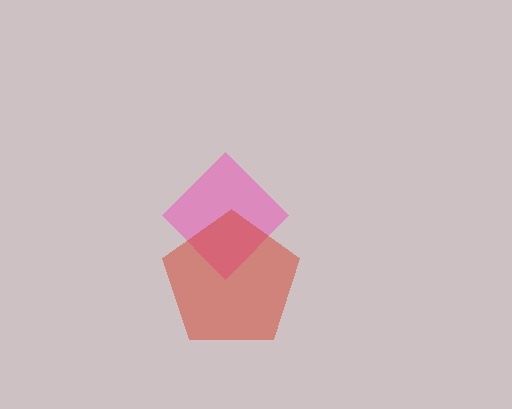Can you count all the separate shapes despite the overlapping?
Yes, there are 2 separate shapes.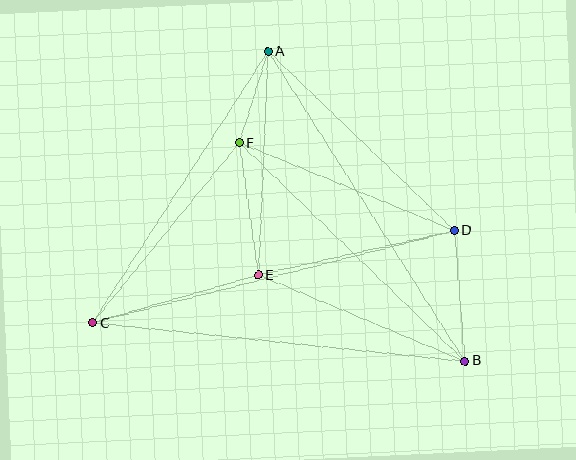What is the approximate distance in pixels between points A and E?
The distance between A and E is approximately 224 pixels.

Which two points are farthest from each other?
Points B and C are farthest from each other.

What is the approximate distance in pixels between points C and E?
The distance between C and E is approximately 173 pixels.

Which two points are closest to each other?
Points A and F are closest to each other.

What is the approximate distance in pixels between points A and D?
The distance between A and D is approximately 259 pixels.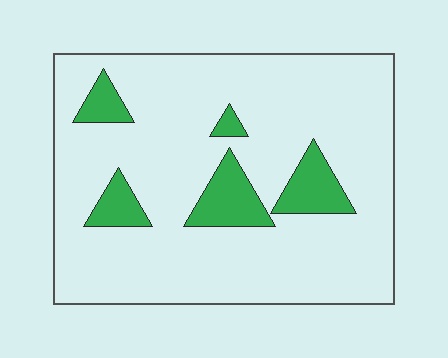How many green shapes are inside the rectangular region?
5.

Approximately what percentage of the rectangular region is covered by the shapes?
Approximately 15%.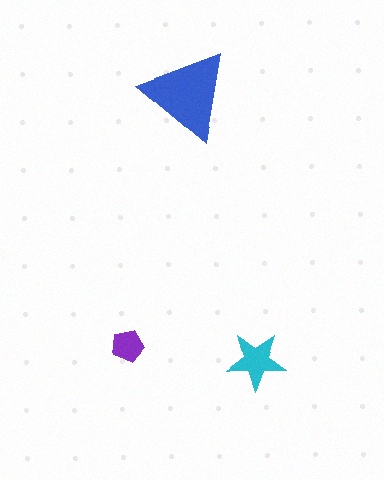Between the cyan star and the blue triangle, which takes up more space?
The blue triangle.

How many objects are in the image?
There are 3 objects in the image.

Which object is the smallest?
The purple pentagon.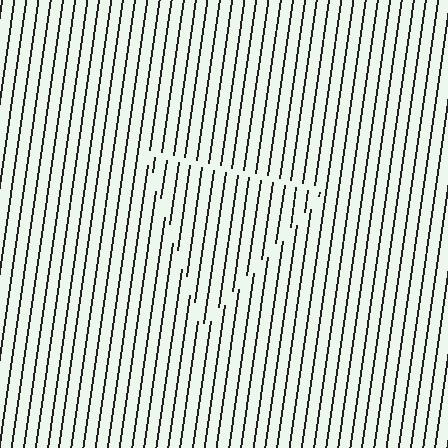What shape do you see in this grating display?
An illusory triangle. The interior of the shape contains the same grating, shifted by half a period — the contour is defined by the phase discontinuity where line-ends from the inner and outer gratings abut.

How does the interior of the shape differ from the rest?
The interior of the shape contains the same grating, shifted by half a period — the contour is defined by the phase discontinuity where line-ends from the inner and outer gratings abut.